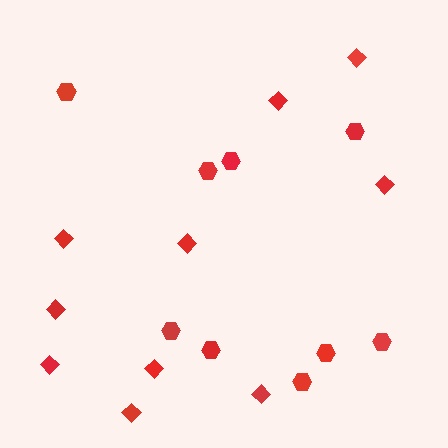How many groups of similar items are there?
There are 2 groups: one group of diamonds (10) and one group of hexagons (9).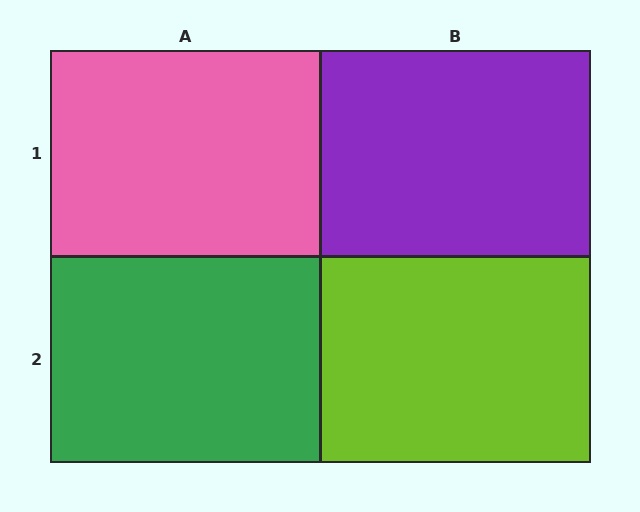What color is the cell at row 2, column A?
Green.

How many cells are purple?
1 cell is purple.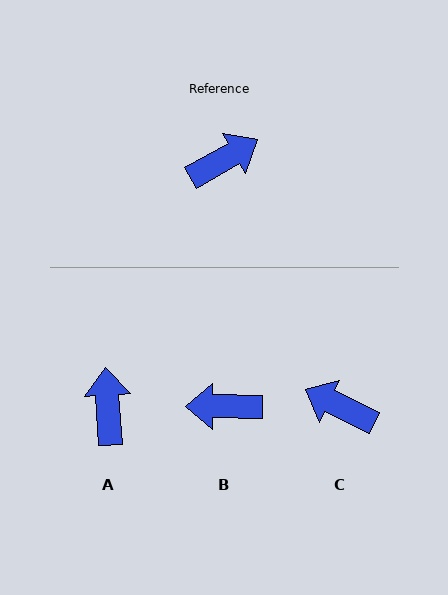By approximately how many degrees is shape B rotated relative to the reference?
Approximately 150 degrees counter-clockwise.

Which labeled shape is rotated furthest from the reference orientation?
B, about 150 degrees away.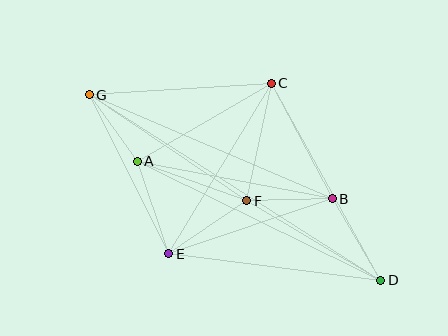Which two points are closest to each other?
Points A and G are closest to each other.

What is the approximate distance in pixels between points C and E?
The distance between C and E is approximately 199 pixels.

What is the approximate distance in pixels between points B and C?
The distance between B and C is approximately 131 pixels.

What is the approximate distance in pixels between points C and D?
The distance between C and D is approximately 225 pixels.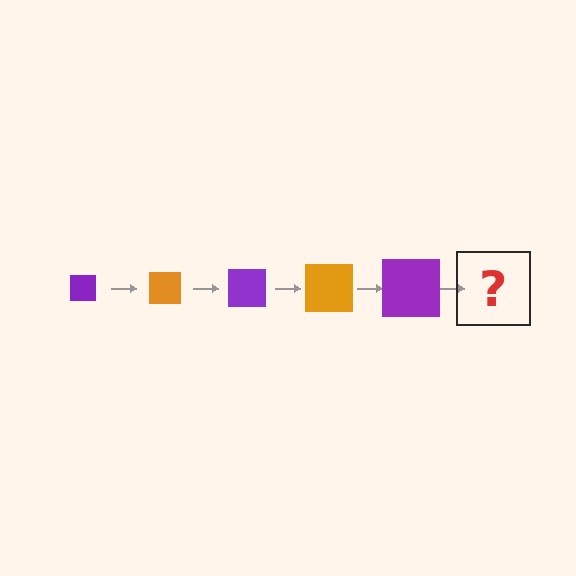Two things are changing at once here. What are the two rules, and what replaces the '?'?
The two rules are that the square grows larger each step and the color cycles through purple and orange. The '?' should be an orange square, larger than the previous one.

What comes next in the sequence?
The next element should be an orange square, larger than the previous one.